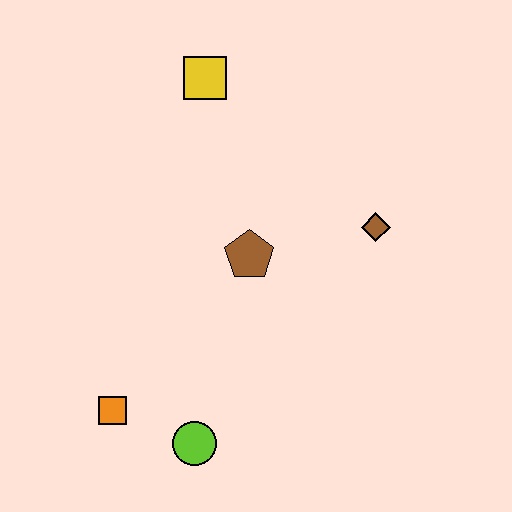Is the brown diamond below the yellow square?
Yes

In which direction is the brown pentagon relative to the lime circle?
The brown pentagon is above the lime circle.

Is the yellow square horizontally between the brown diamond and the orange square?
Yes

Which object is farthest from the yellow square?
The lime circle is farthest from the yellow square.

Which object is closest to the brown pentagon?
The brown diamond is closest to the brown pentagon.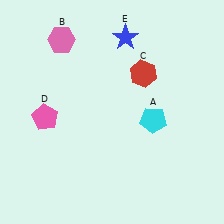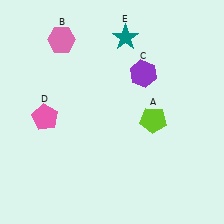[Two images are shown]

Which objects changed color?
A changed from cyan to lime. C changed from red to purple. E changed from blue to teal.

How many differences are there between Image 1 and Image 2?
There are 3 differences between the two images.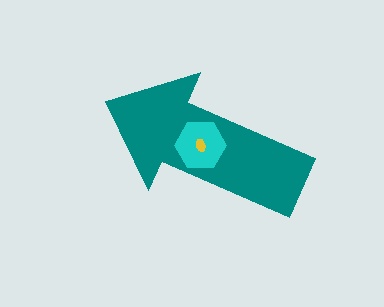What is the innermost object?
The yellow ellipse.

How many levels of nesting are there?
3.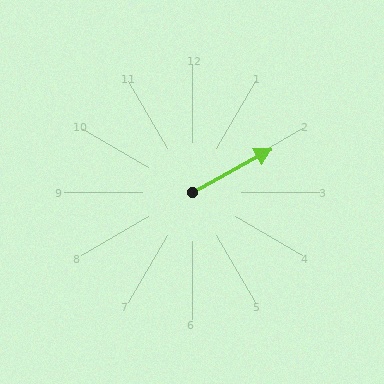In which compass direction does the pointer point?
Northeast.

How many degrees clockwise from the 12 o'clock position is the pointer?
Approximately 61 degrees.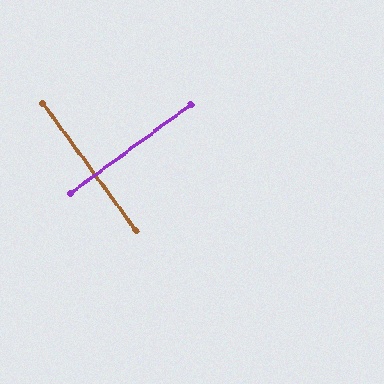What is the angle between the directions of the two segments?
Approximately 90 degrees.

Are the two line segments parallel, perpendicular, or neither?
Perpendicular — they meet at approximately 90°.